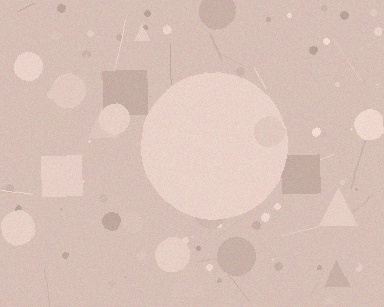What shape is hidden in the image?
A circle is hidden in the image.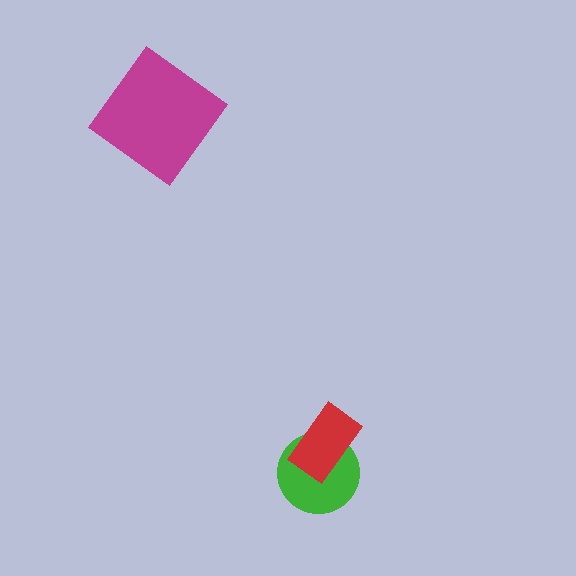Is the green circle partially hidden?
Yes, it is partially covered by another shape.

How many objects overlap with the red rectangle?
1 object overlaps with the red rectangle.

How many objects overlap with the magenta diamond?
0 objects overlap with the magenta diamond.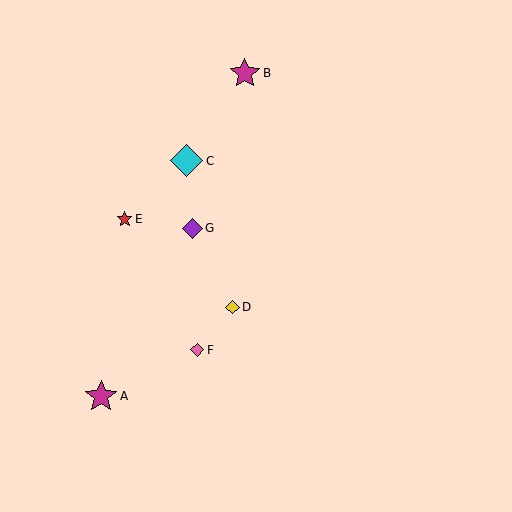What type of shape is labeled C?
Shape C is a cyan diamond.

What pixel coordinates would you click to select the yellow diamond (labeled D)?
Click at (233, 307) to select the yellow diamond D.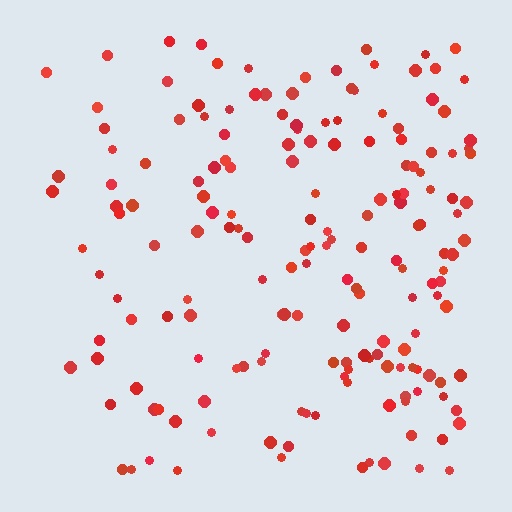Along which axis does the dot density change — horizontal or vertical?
Horizontal.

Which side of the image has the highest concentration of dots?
The right.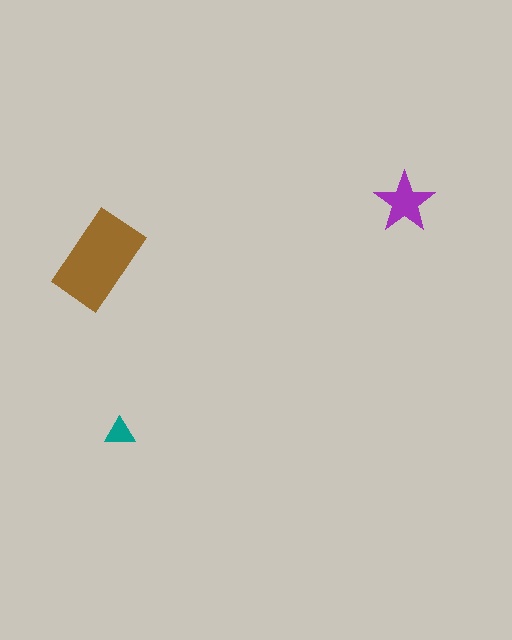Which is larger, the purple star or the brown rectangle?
The brown rectangle.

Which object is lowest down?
The teal triangle is bottommost.